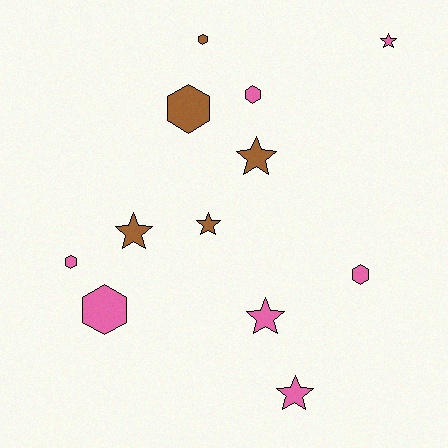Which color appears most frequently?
Pink, with 7 objects.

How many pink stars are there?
There are 3 pink stars.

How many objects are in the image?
There are 12 objects.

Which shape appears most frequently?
Star, with 6 objects.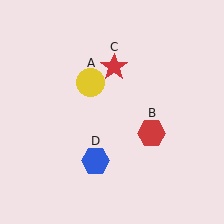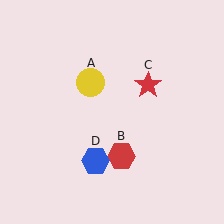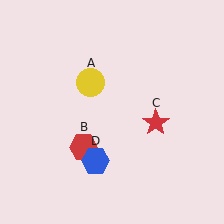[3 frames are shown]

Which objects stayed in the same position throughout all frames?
Yellow circle (object A) and blue hexagon (object D) remained stationary.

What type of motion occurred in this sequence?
The red hexagon (object B), red star (object C) rotated clockwise around the center of the scene.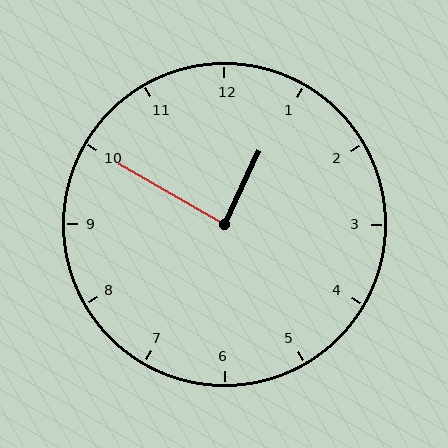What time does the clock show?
12:50.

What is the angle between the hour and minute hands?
Approximately 85 degrees.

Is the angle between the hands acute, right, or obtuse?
It is right.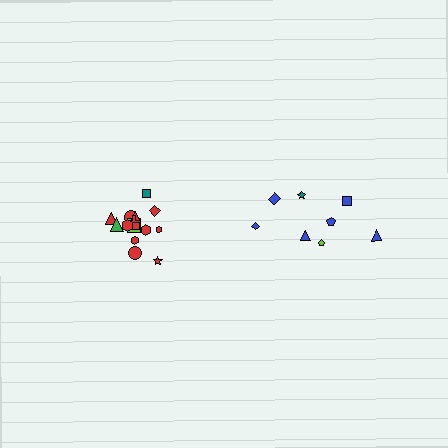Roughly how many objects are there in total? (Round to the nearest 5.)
Roughly 25 objects in total.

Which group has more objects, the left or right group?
The left group.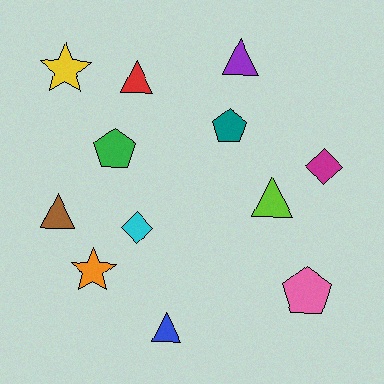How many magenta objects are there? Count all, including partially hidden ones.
There is 1 magenta object.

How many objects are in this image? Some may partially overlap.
There are 12 objects.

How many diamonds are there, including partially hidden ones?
There are 2 diamonds.